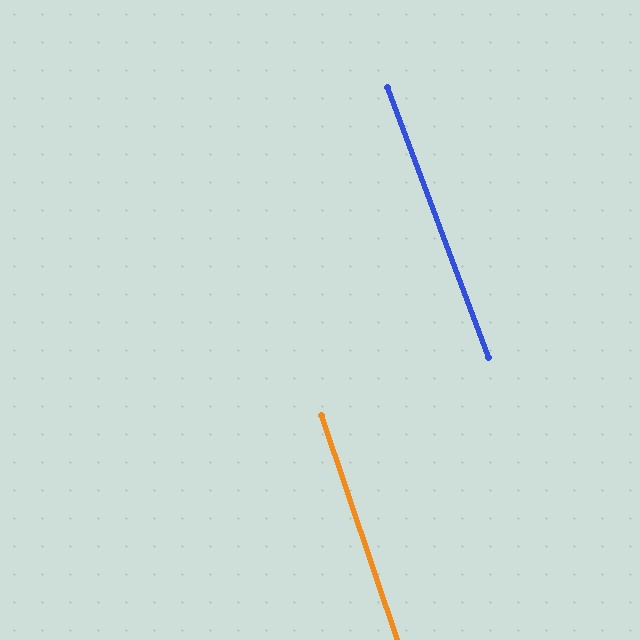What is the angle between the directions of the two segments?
Approximately 2 degrees.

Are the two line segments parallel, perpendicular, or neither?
Parallel — their directions differ by only 1.9°.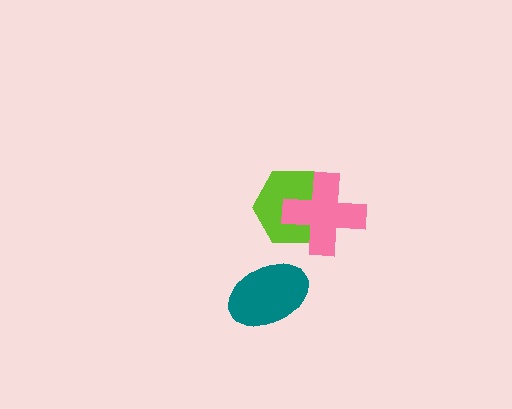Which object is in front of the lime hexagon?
The pink cross is in front of the lime hexagon.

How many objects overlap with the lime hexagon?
1 object overlaps with the lime hexagon.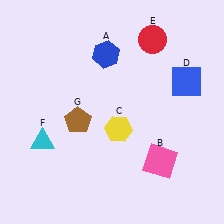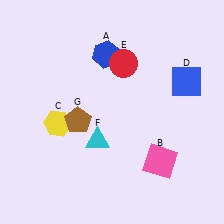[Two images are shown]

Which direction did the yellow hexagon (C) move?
The yellow hexagon (C) moved left.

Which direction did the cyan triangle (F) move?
The cyan triangle (F) moved right.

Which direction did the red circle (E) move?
The red circle (E) moved left.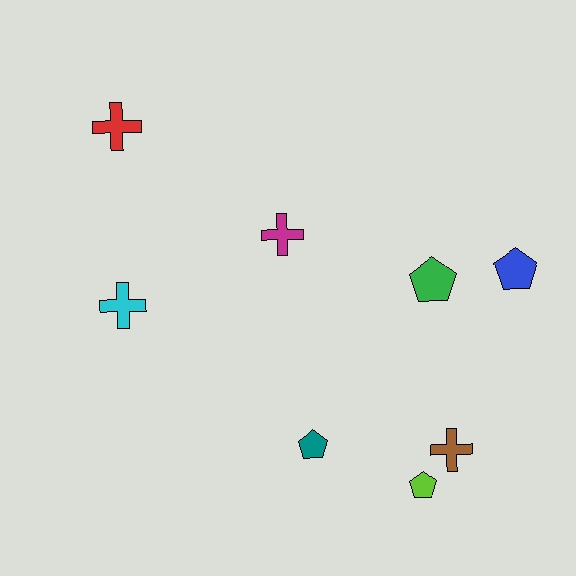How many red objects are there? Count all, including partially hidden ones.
There is 1 red object.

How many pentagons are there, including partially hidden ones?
There are 4 pentagons.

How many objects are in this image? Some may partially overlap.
There are 8 objects.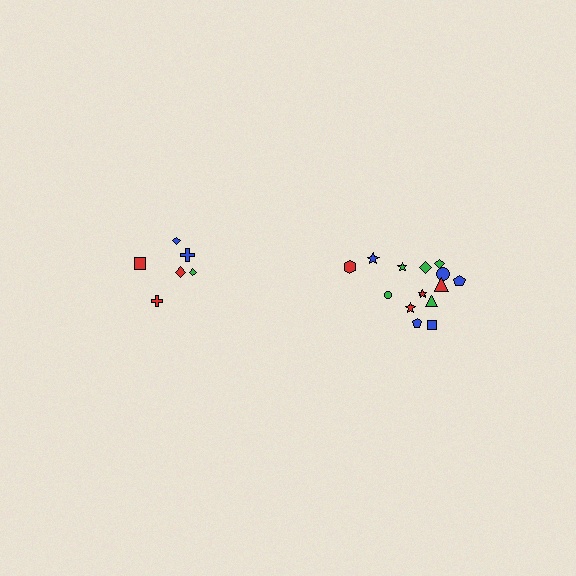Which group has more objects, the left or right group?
The right group.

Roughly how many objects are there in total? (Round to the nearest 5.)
Roughly 20 objects in total.